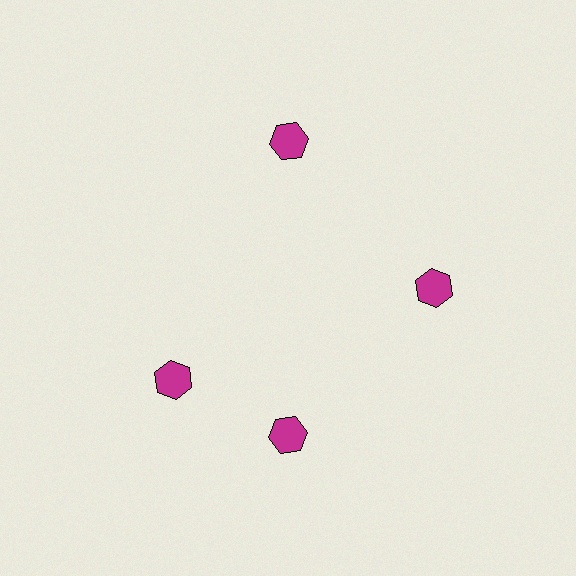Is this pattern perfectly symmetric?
No. The 4 magenta hexagons are arranged in a ring, but one element near the 9 o'clock position is rotated out of alignment along the ring, breaking the 4-fold rotational symmetry.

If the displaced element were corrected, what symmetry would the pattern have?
It would have 4-fold rotational symmetry — the pattern would map onto itself every 90 degrees.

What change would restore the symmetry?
The symmetry would be restored by rotating it back into even spacing with its neighbors so that all 4 hexagons sit at equal angles and equal distance from the center.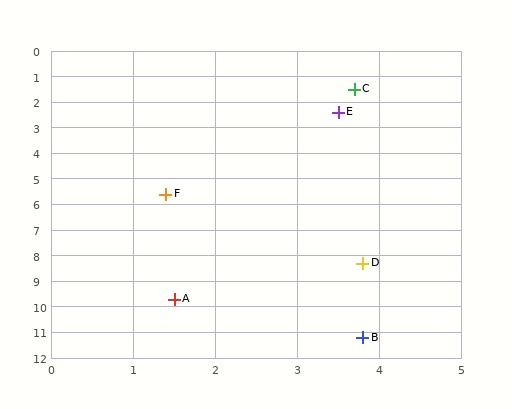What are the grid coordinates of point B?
Point B is at approximately (3.8, 11.2).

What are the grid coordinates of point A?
Point A is at approximately (1.5, 9.7).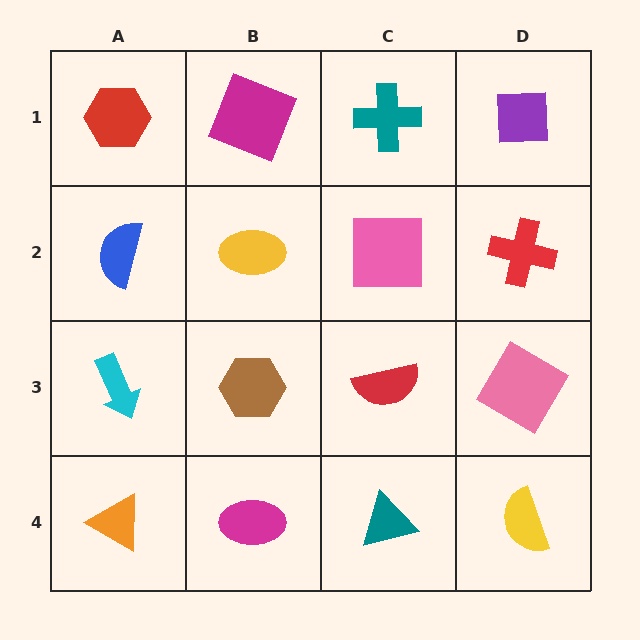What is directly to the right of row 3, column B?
A red semicircle.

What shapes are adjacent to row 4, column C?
A red semicircle (row 3, column C), a magenta ellipse (row 4, column B), a yellow semicircle (row 4, column D).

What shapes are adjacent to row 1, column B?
A yellow ellipse (row 2, column B), a red hexagon (row 1, column A), a teal cross (row 1, column C).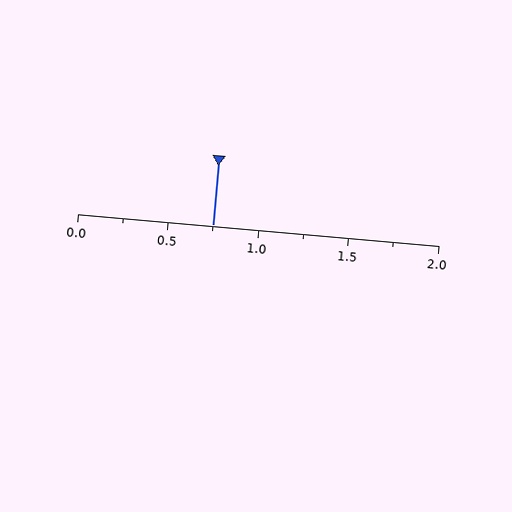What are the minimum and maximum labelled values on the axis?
The axis runs from 0.0 to 2.0.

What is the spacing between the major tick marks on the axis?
The major ticks are spaced 0.5 apart.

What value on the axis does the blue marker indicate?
The marker indicates approximately 0.75.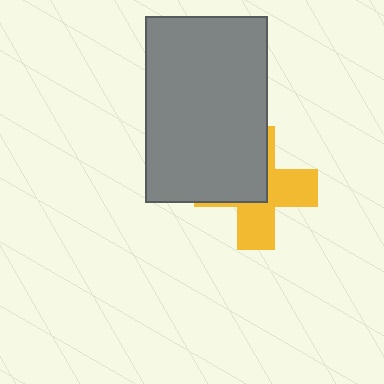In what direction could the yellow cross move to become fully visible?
The yellow cross could move toward the lower-right. That would shift it out from behind the gray rectangle entirely.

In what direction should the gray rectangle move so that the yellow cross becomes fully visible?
The gray rectangle should move toward the upper-left. That is the shortest direction to clear the overlap and leave the yellow cross fully visible.